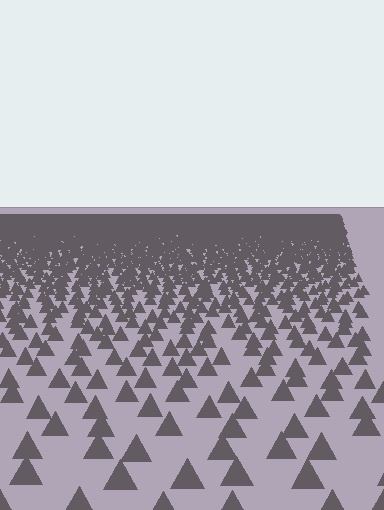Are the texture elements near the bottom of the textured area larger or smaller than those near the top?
Larger. Near the bottom, elements are closer to the viewer and appear at a bigger on-screen size.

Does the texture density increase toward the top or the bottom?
Density increases toward the top.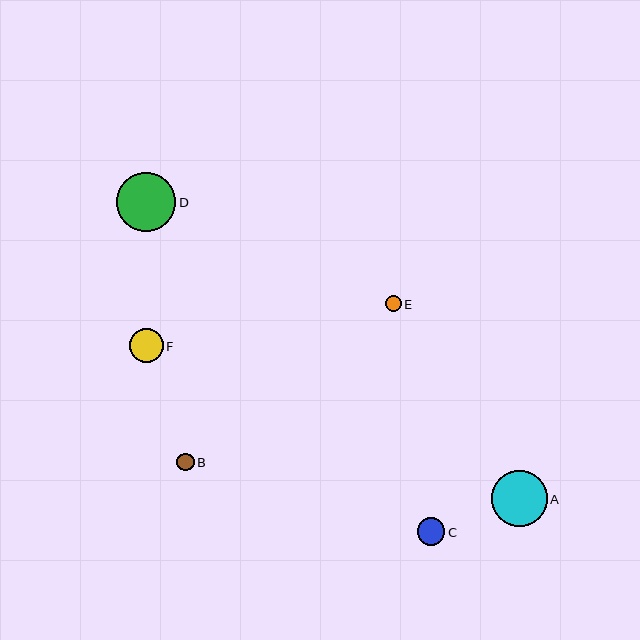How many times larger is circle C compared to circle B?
Circle C is approximately 1.6 times the size of circle B.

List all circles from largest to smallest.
From largest to smallest: D, A, F, C, B, E.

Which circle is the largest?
Circle D is the largest with a size of approximately 59 pixels.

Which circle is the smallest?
Circle E is the smallest with a size of approximately 16 pixels.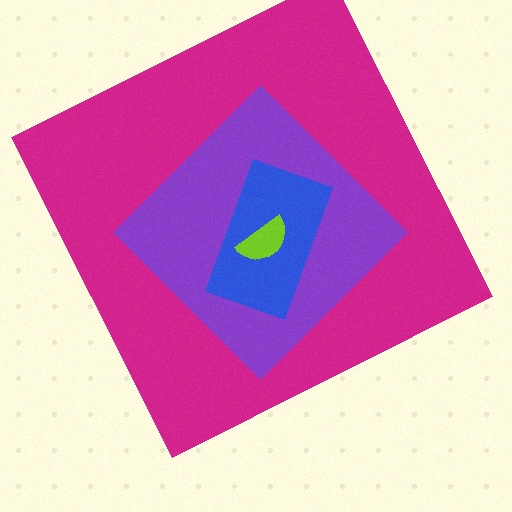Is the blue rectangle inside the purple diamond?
Yes.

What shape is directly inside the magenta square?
The purple diamond.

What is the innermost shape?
The lime semicircle.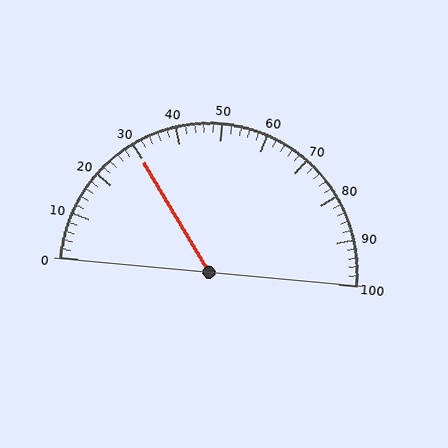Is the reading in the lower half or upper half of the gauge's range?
The reading is in the lower half of the range (0 to 100).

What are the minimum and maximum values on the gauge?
The gauge ranges from 0 to 100.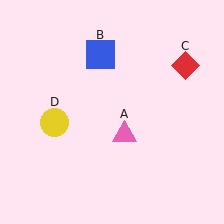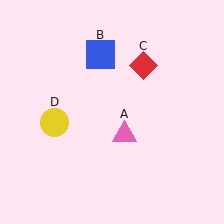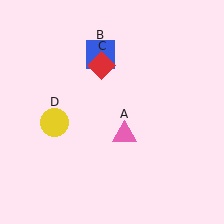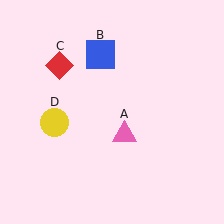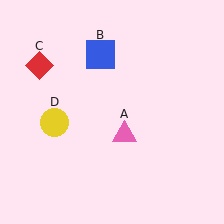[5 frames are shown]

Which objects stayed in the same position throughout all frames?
Pink triangle (object A) and blue square (object B) and yellow circle (object D) remained stationary.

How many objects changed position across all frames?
1 object changed position: red diamond (object C).